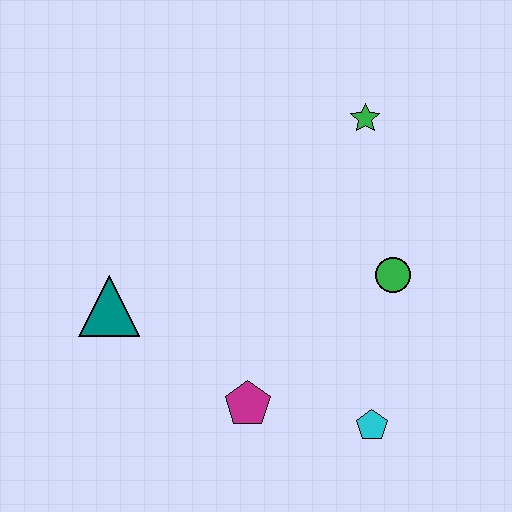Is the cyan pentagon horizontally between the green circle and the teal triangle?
Yes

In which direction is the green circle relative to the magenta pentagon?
The green circle is to the right of the magenta pentagon.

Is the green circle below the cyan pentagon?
No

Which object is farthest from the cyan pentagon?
The green star is farthest from the cyan pentagon.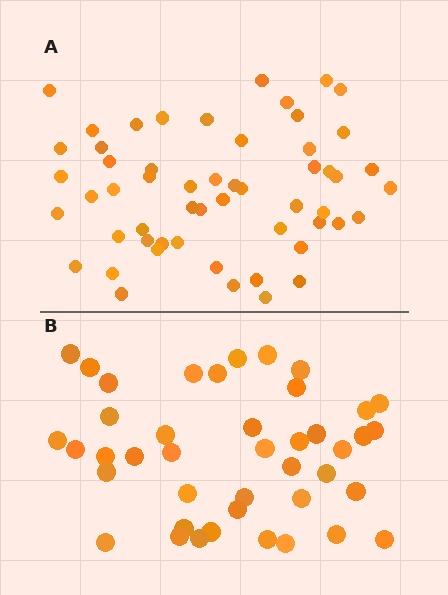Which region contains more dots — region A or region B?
Region A (the top region) has more dots.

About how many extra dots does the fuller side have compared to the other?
Region A has approximately 15 more dots than region B.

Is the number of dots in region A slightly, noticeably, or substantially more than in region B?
Region A has noticeably more, but not dramatically so. The ratio is roughly 1.3 to 1.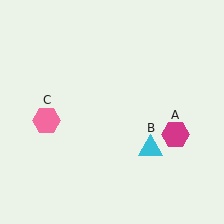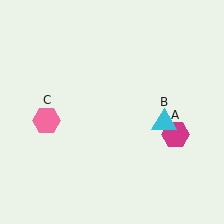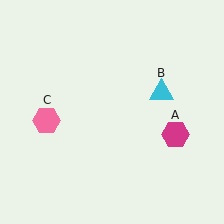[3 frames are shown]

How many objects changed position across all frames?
1 object changed position: cyan triangle (object B).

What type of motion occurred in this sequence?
The cyan triangle (object B) rotated counterclockwise around the center of the scene.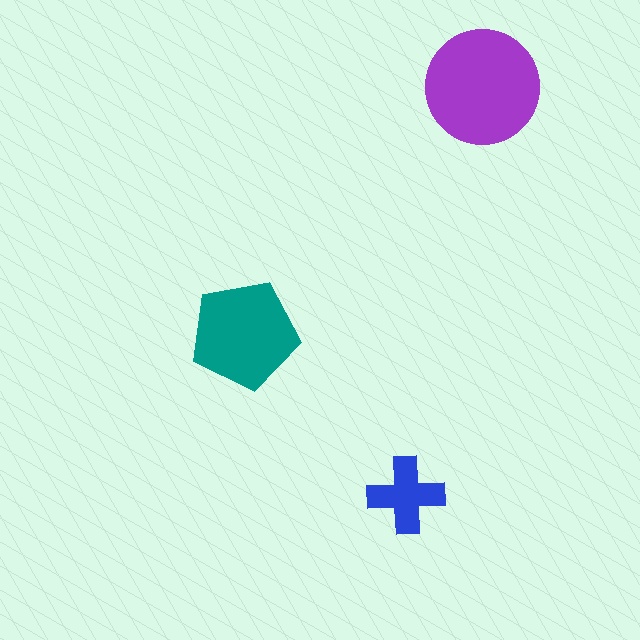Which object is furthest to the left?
The teal pentagon is leftmost.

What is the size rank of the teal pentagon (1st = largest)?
2nd.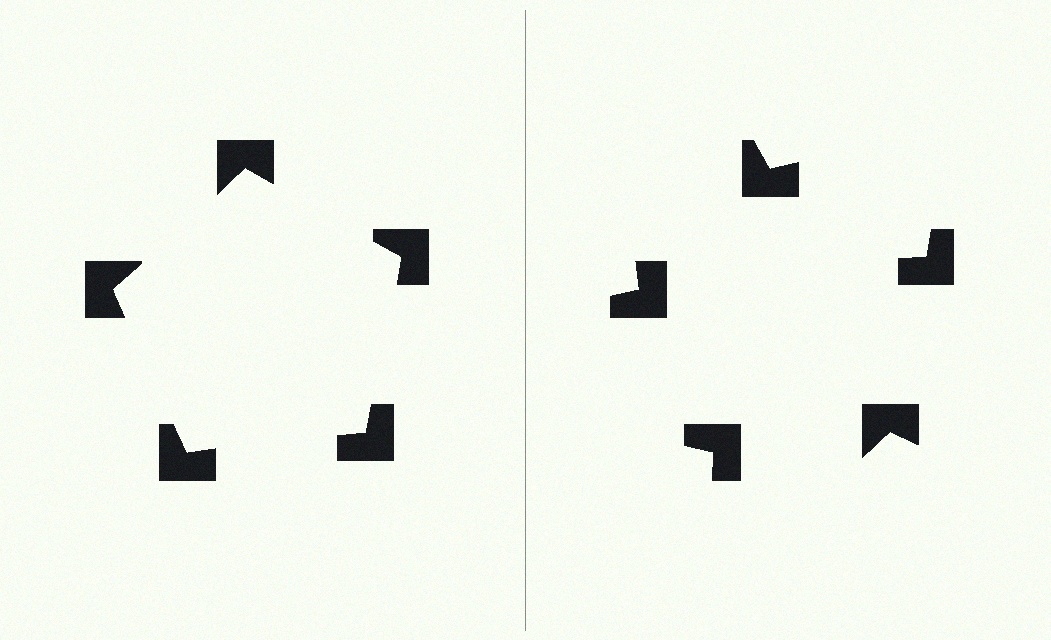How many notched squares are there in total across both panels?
10 — 5 on each side.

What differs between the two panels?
The notched squares are positioned identically on both sides; only the wedge orientations differ. On the left they align to a pentagon; on the right they are misaligned.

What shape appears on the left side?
An illusory pentagon.